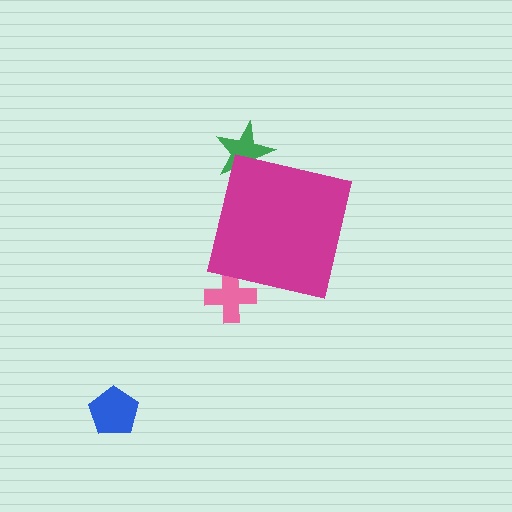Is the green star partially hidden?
Yes, the green star is partially hidden behind the magenta square.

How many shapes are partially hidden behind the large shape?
2 shapes are partially hidden.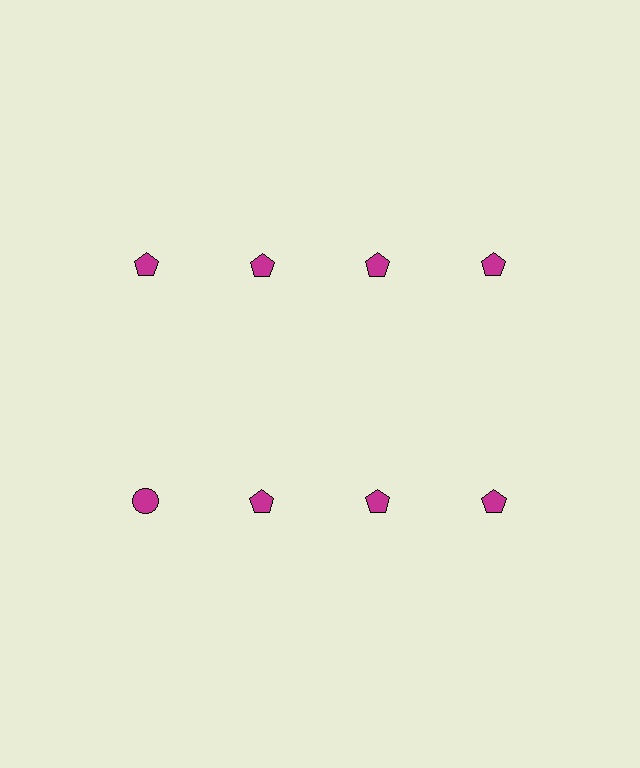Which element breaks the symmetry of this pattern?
The magenta circle in the second row, leftmost column breaks the symmetry. All other shapes are magenta pentagons.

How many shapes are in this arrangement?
There are 8 shapes arranged in a grid pattern.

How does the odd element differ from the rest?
It has a different shape: circle instead of pentagon.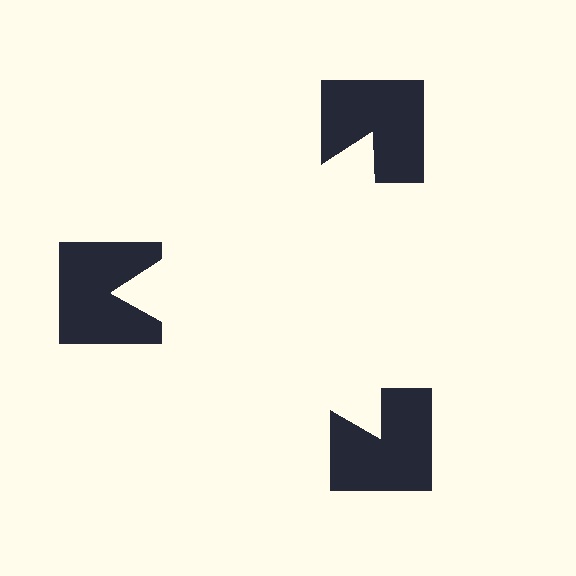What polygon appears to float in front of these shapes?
An illusory triangle — its edges are inferred from the aligned wedge cuts in the notched squares, not physically drawn.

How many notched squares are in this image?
There are 3 — one at each vertex of the illusory triangle.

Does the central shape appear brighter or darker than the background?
It typically appears slightly brighter than the background, even though no actual brightness change is drawn.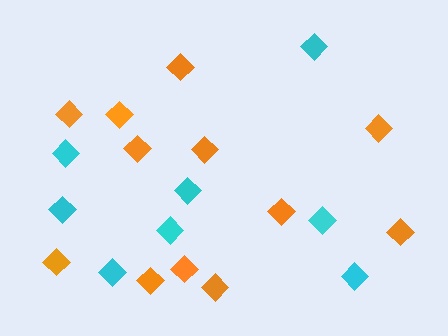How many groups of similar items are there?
There are 2 groups: one group of cyan diamonds (8) and one group of orange diamonds (12).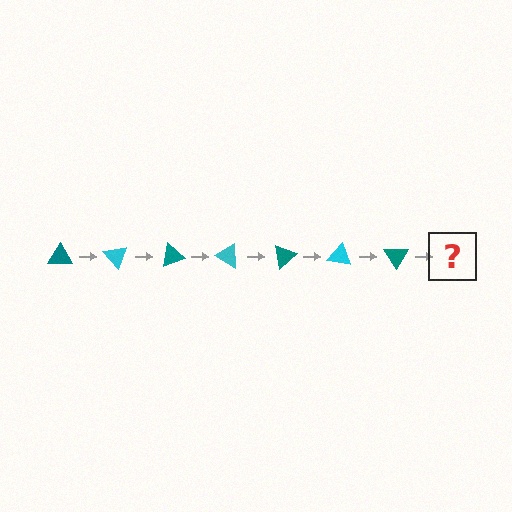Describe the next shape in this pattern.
It should be a cyan triangle, rotated 350 degrees from the start.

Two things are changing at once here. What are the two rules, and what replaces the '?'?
The two rules are that it rotates 50 degrees each step and the color cycles through teal and cyan. The '?' should be a cyan triangle, rotated 350 degrees from the start.